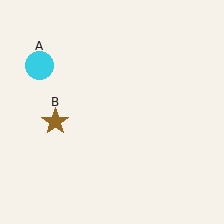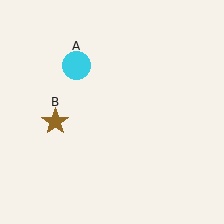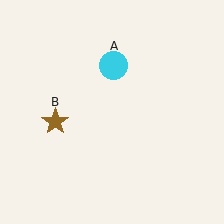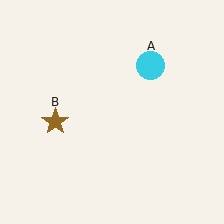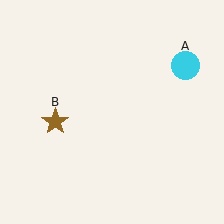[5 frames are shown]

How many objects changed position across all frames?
1 object changed position: cyan circle (object A).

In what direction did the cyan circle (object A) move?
The cyan circle (object A) moved right.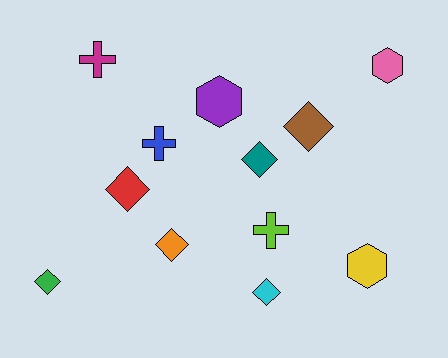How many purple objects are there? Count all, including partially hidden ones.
There is 1 purple object.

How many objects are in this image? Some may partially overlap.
There are 12 objects.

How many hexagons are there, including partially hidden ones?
There are 3 hexagons.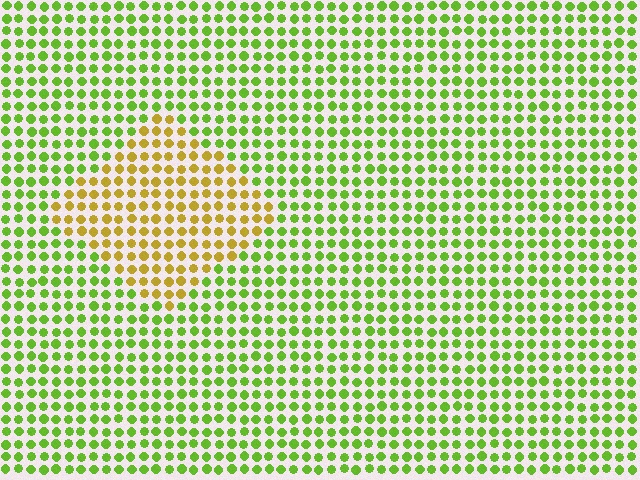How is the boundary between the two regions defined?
The boundary is defined purely by a slight shift in hue (about 47 degrees). Spacing, size, and orientation are identical on both sides.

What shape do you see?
I see a diamond.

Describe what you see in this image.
The image is filled with small lime elements in a uniform arrangement. A diamond-shaped region is visible where the elements are tinted to a slightly different hue, forming a subtle color boundary.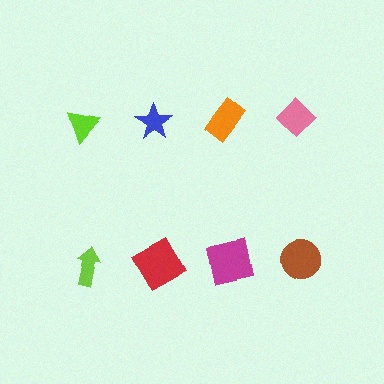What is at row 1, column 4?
A pink diamond.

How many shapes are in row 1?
4 shapes.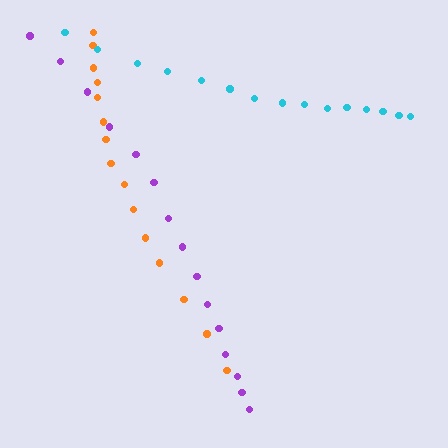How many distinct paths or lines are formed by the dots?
There are 3 distinct paths.